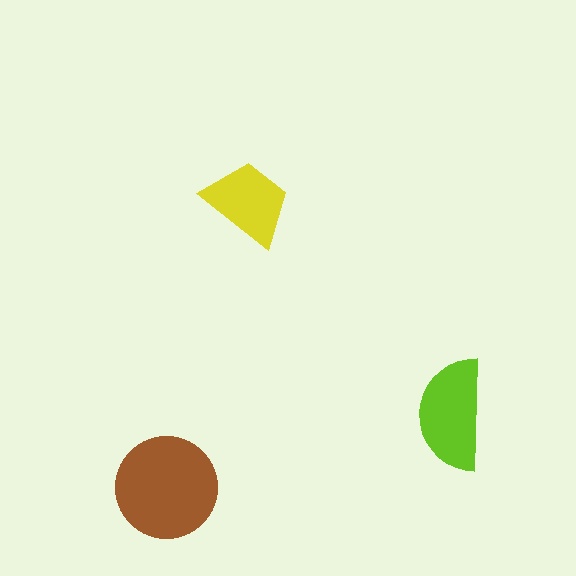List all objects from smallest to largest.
The yellow trapezoid, the lime semicircle, the brown circle.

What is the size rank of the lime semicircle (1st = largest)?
2nd.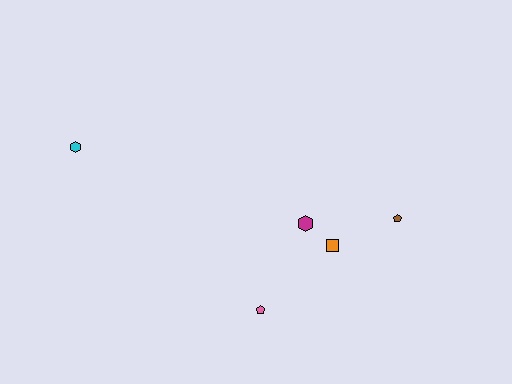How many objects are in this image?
There are 5 objects.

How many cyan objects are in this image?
There is 1 cyan object.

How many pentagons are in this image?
There are 2 pentagons.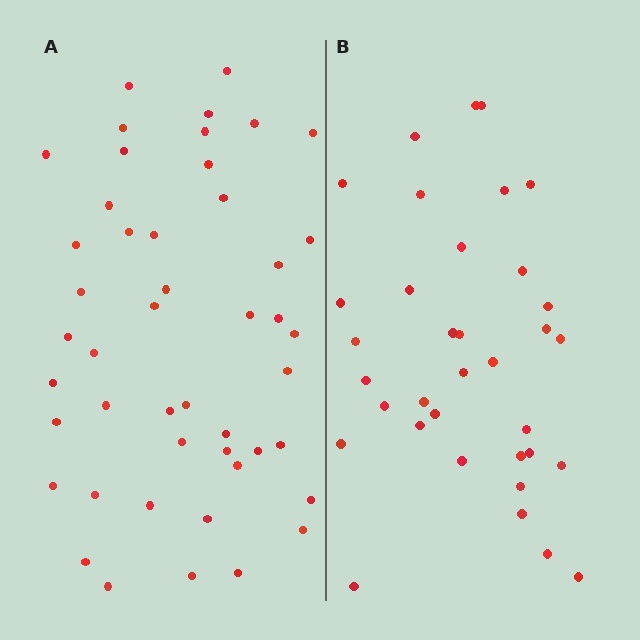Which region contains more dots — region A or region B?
Region A (the left region) has more dots.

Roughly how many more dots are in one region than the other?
Region A has roughly 12 or so more dots than region B.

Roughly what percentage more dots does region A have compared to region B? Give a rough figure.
About 35% more.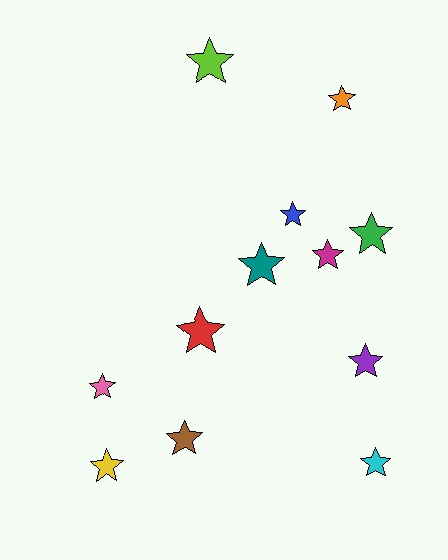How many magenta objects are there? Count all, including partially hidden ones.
There is 1 magenta object.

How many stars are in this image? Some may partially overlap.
There are 12 stars.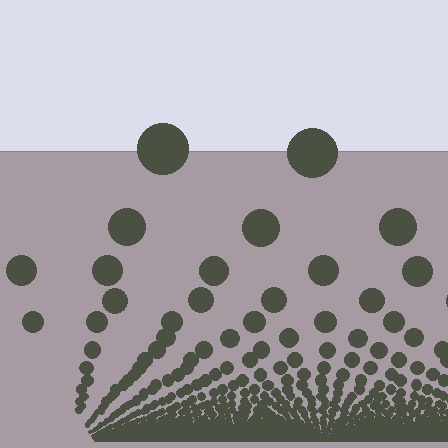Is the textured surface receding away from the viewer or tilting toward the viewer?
The surface appears to tilt toward the viewer. Texture elements get larger and sparser toward the top.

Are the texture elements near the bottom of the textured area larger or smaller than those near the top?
Smaller. The gradient is inverted — elements near the bottom are smaller and denser.